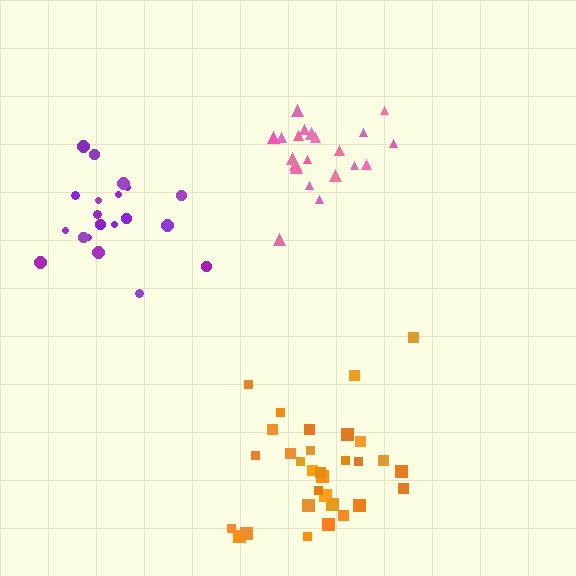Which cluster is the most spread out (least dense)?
Purple.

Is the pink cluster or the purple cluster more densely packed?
Pink.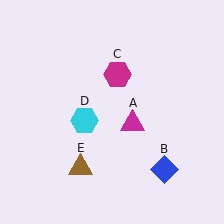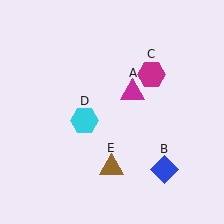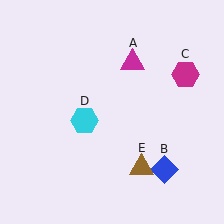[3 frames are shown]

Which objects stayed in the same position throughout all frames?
Blue diamond (object B) and cyan hexagon (object D) remained stationary.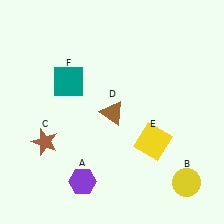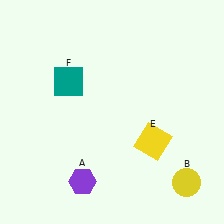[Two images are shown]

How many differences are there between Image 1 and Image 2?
There are 2 differences between the two images.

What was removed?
The brown triangle (D), the brown star (C) were removed in Image 2.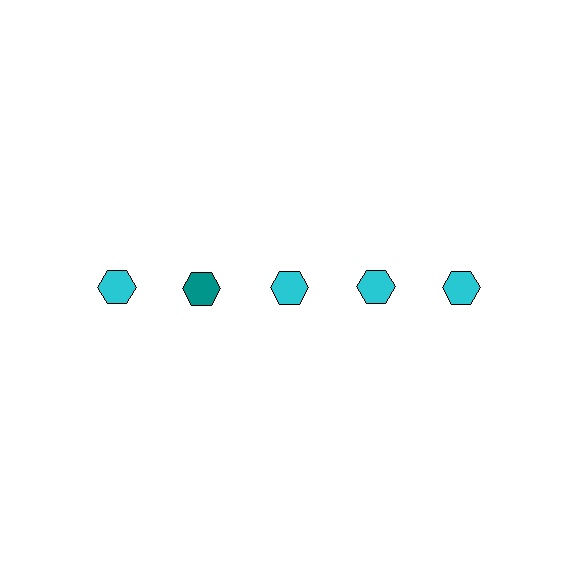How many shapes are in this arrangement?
There are 5 shapes arranged in a grid pattern.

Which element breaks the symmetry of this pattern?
The teal hexagon in the top row, second from left column breaks the symmetry. All other shapes are cyan hexagons.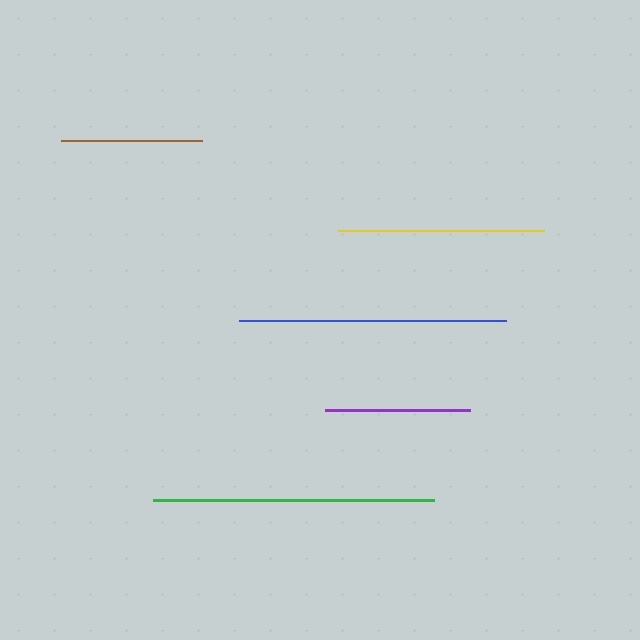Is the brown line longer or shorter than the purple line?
The purple line is longer than the brown line.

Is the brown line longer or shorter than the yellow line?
The yellow line is longer than the brown line.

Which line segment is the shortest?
The brown line is the shortest at approximately 141 pixels.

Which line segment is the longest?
The green line is the longest at approximately 281 pixels.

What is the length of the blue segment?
The blue segment is approximately 267 pixels long.